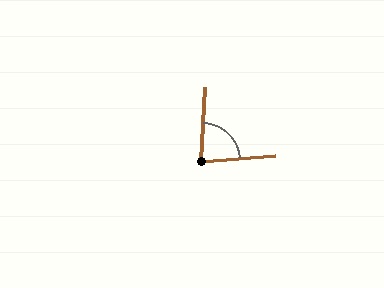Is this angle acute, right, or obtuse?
It is acute.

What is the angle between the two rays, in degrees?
Approximately 83 degrees.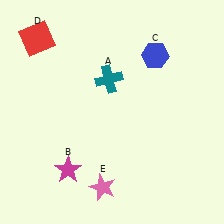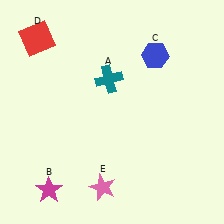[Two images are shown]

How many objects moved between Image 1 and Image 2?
1 object moved between the two images.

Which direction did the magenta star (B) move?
The magenta star (B) moved down.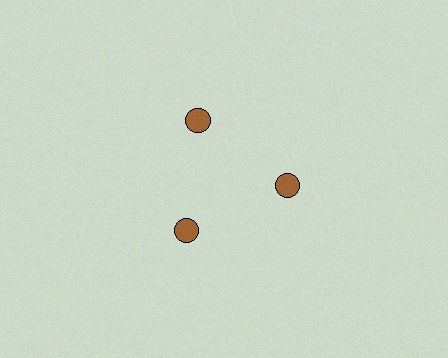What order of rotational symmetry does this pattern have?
This pattern has 3-fold rotational symmetry.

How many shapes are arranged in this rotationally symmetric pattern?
There are 3 shapes, arranged in 3 groups of 1.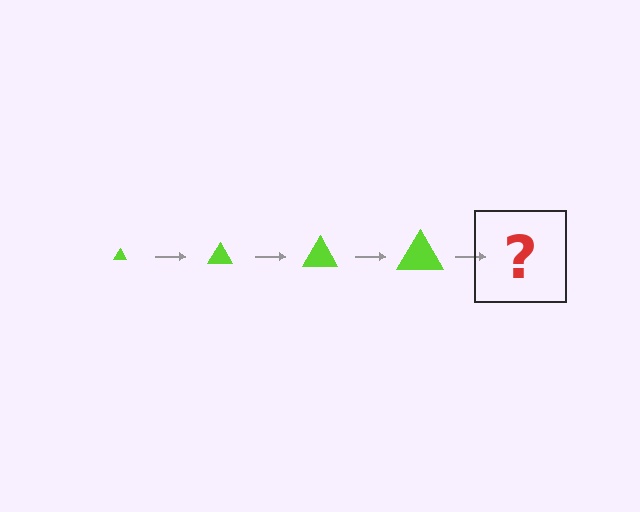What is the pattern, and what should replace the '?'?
The pattern is that the triangle gets progressively larger each step. The '?' should be a lime triangle, larger than the previous one.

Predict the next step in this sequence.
The next step is a lime triangle, larger than the previous one.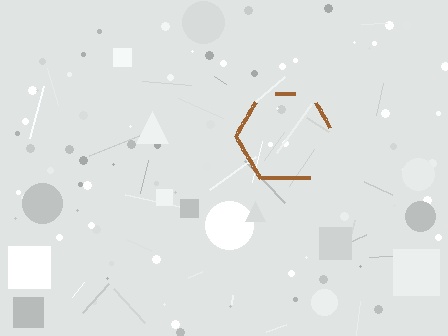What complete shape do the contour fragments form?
The contour fragments form a hexagon.